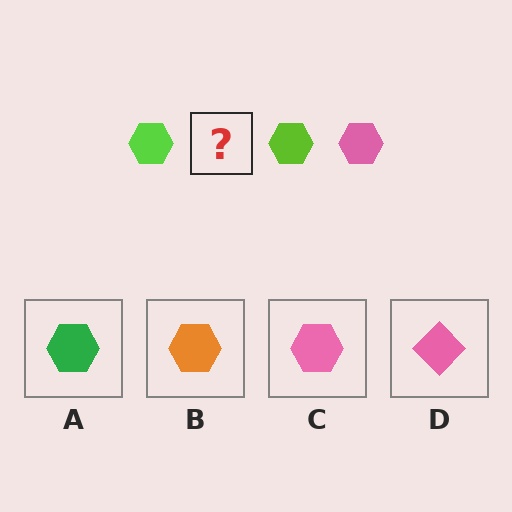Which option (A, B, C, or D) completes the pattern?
C.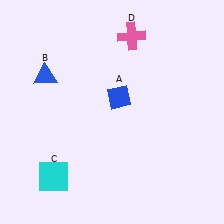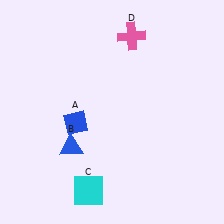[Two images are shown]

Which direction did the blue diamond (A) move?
The blue diamond (A) moved left.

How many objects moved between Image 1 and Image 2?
3 objects moved between the two images.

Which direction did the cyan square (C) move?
The cyan square (C) moved right.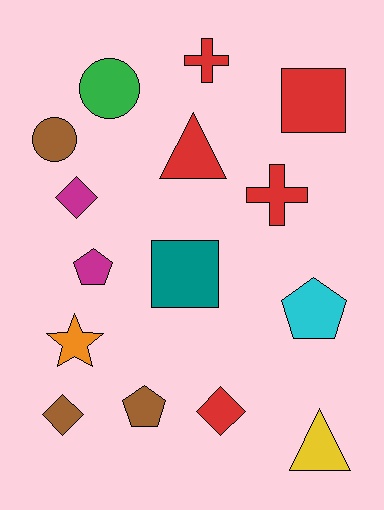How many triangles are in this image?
There are 2 triangles.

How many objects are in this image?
There are 15 objects.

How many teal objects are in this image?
There is 1 teal object.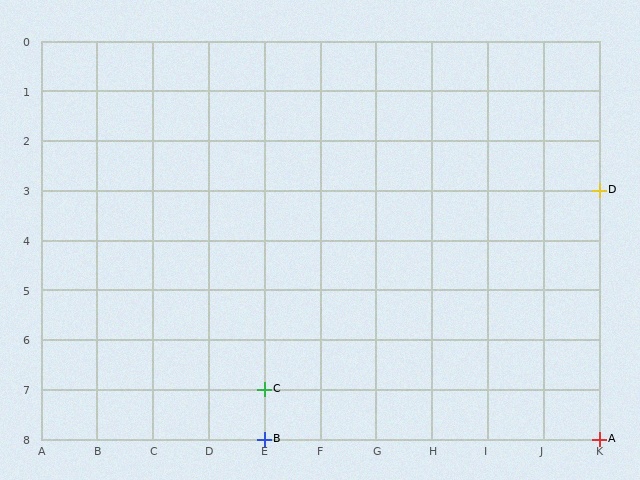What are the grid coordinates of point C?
Point C is at grid coordinates (E, 7).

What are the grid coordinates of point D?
Point D is at grid coordinates (K, 3).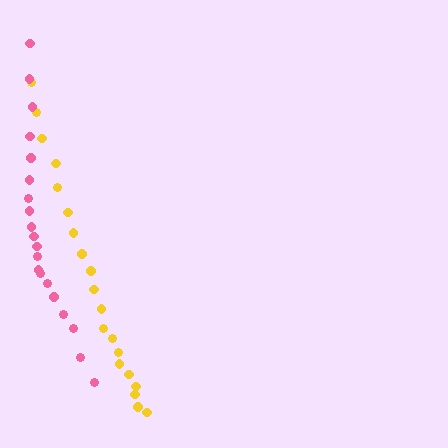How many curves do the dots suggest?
There are 2 distinct paths.